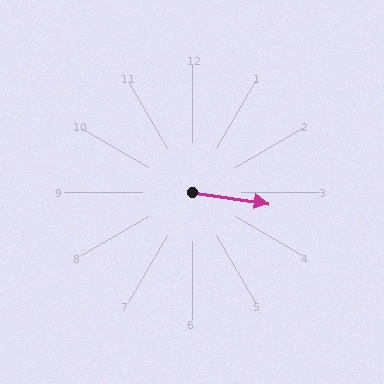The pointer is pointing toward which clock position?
Roughly 3 o'clock.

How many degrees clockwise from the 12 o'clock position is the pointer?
Approximately 98 degrees.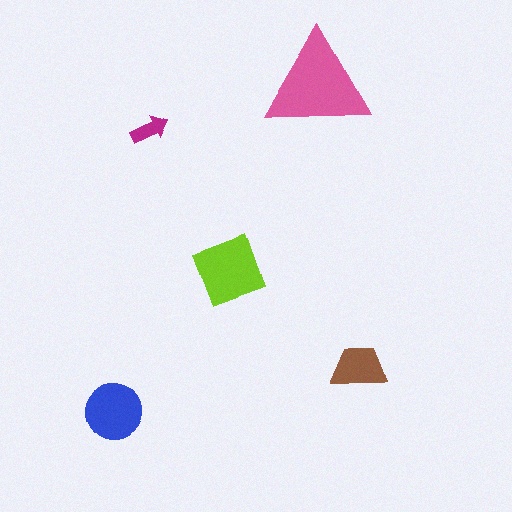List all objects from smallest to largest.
The magenta arrow, the brown trapezoid, the blue circle, the lime diamond, the pink triangle.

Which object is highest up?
The pink triangle is topmost.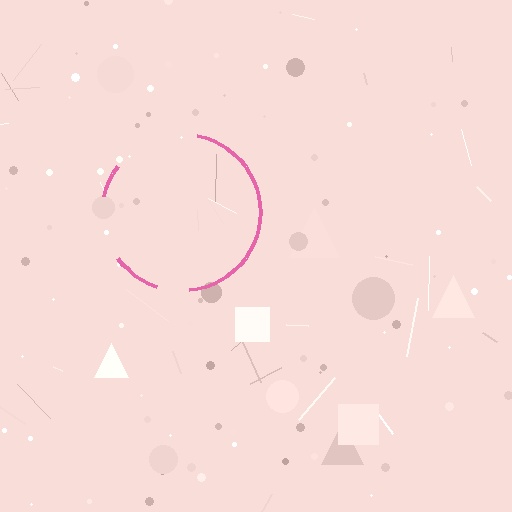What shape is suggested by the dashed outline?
The dashed outline suggests a circle.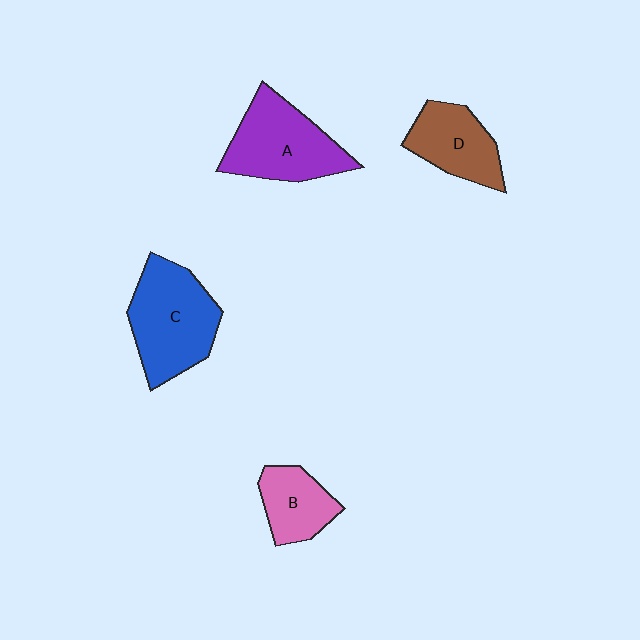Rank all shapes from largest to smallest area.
From largest to smallest: C (blue), A (purple), D (brown), B (pink).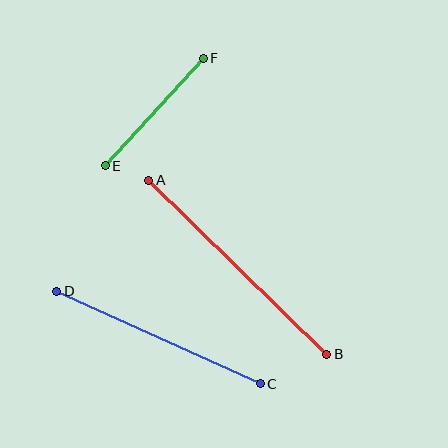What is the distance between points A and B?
The distance is approximately 249 pixels.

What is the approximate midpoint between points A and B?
The midpoint is at approximately (238, 267) pixels.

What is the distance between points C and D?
The distance is approximately 224 pixels.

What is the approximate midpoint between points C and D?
The midpoint is at approximately (158, 338) pixels.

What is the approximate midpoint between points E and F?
The midpoint is at approximately (154, 112) pixels.